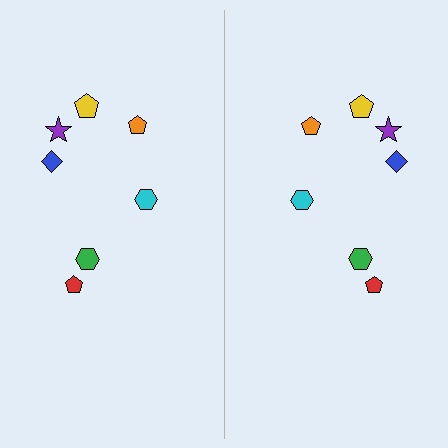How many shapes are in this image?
There are 14 shapes in this image.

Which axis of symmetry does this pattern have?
The pattern has a vertical axis of symmetry running through the center of the image.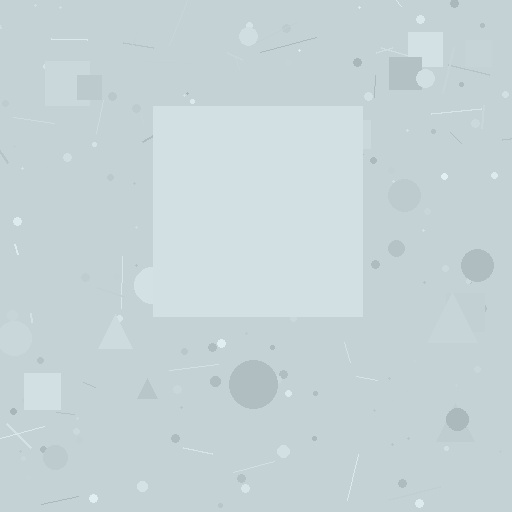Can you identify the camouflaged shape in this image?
The camouflaged shape is a square.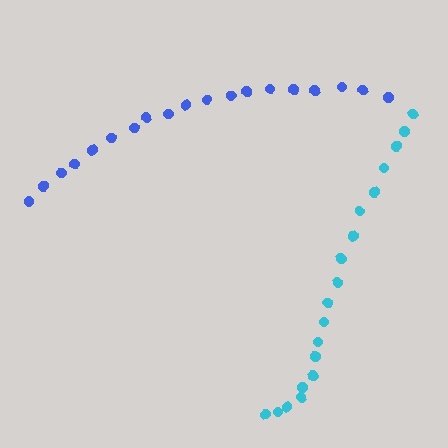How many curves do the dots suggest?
There are 2 distinct paths.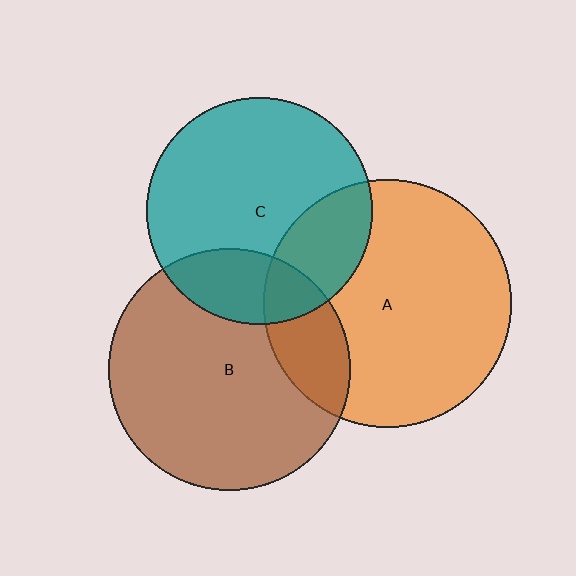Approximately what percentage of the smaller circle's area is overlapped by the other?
Approximately 20%.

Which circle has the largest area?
Circle A (orange).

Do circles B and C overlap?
Yes.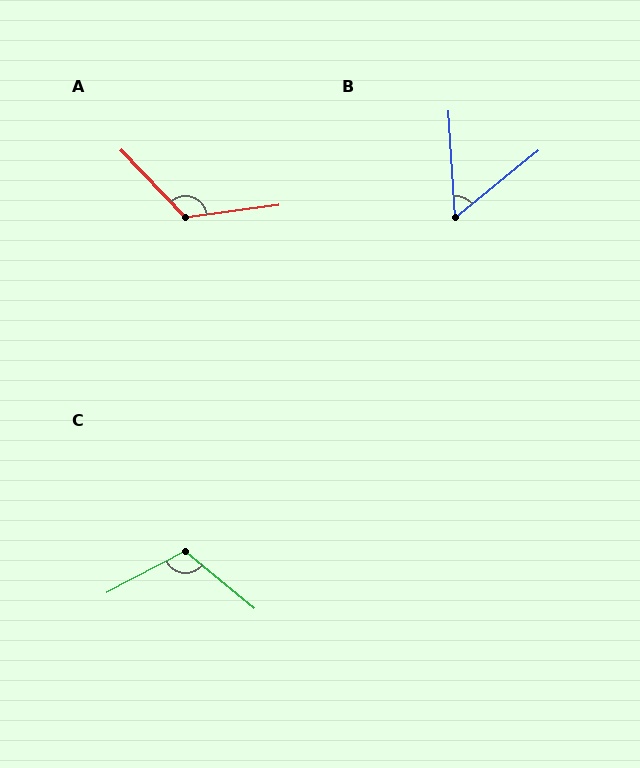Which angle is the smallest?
B, at approximately 54 degrees.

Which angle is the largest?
A, at approximately 126 degrees.